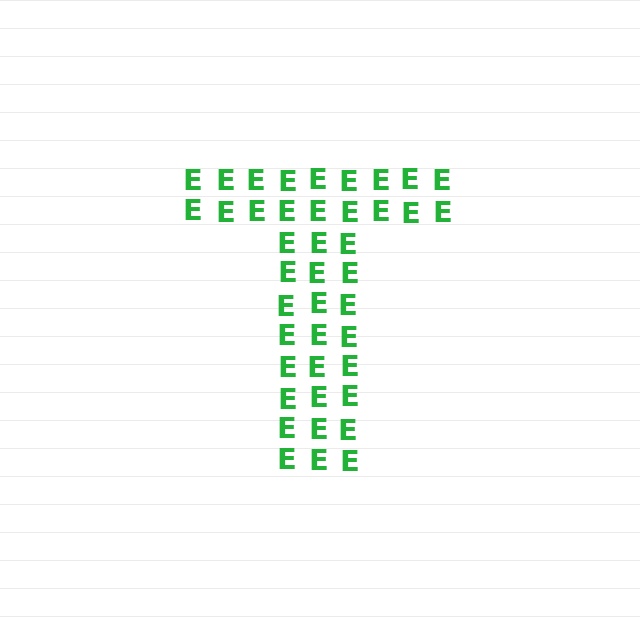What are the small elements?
The small elements are letter E's.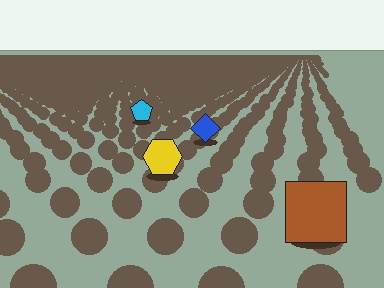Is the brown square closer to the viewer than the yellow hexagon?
Yes. The brown square is closer — you can tell from the texture gradient: the ground texture is coarser near it.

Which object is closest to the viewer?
The brown square is closest. The texture marks near it are larger and more spread out.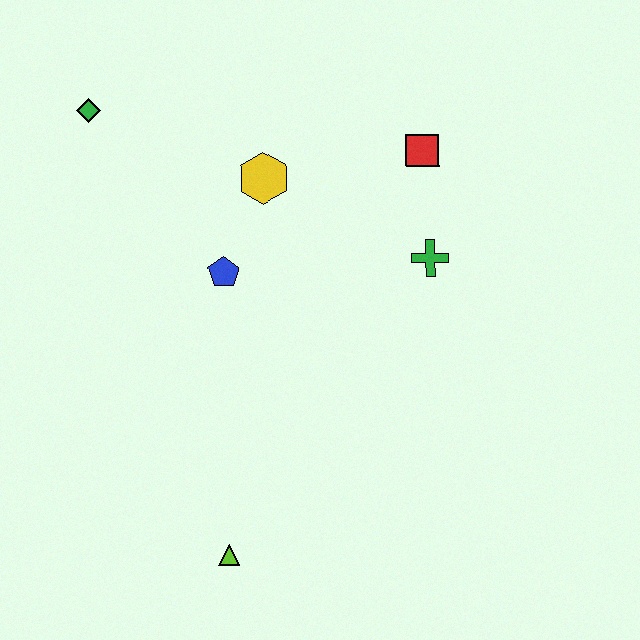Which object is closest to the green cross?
The red square is closest to the green cross.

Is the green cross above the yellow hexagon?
No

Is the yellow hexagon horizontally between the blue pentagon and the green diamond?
No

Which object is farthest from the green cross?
The green diamond is farthest from the green cross.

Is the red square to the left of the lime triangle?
No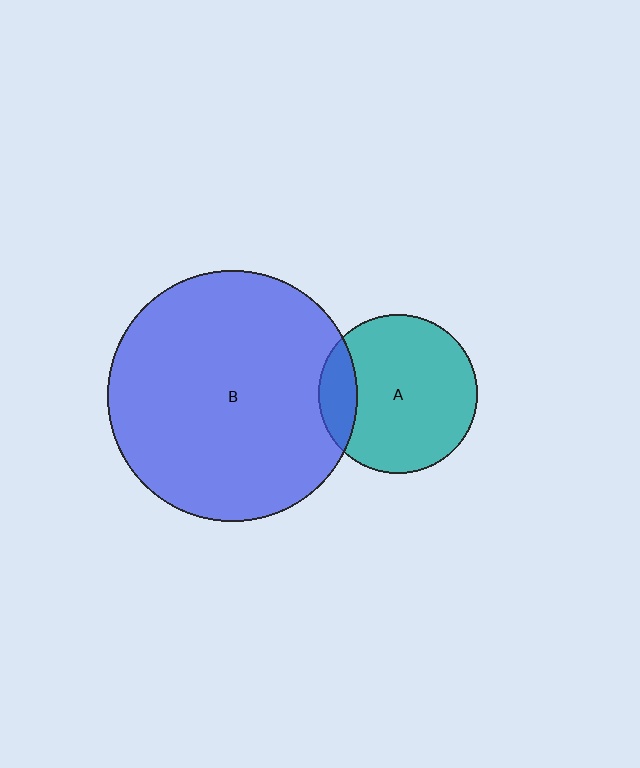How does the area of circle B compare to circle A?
Approximately 2.5 times.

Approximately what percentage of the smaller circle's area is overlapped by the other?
Approximately 15%.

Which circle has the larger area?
Circle B (blue).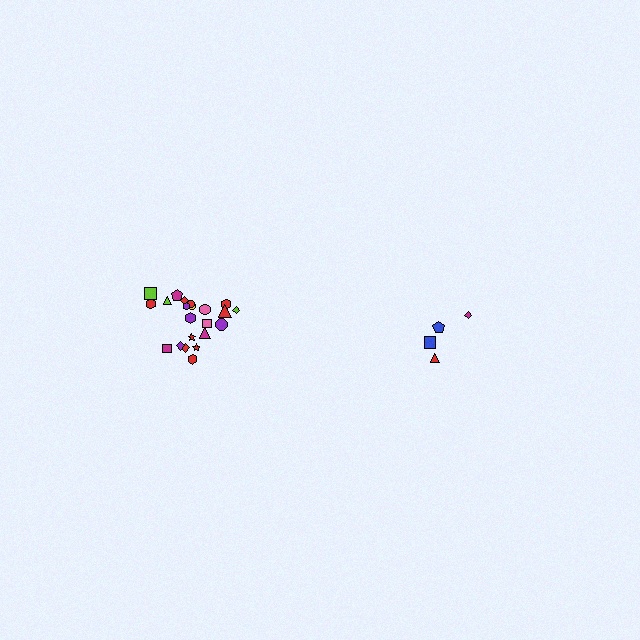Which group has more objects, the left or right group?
The left group.